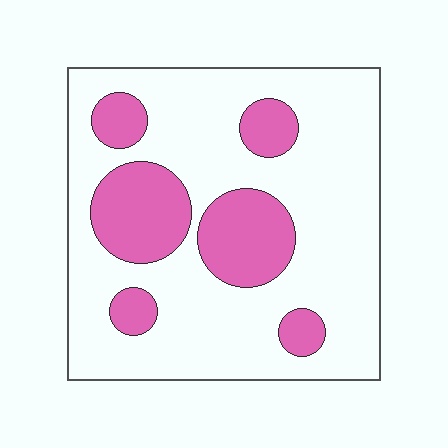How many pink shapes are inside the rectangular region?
6.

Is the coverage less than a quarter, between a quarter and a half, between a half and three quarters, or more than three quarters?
Between a quarter and a half.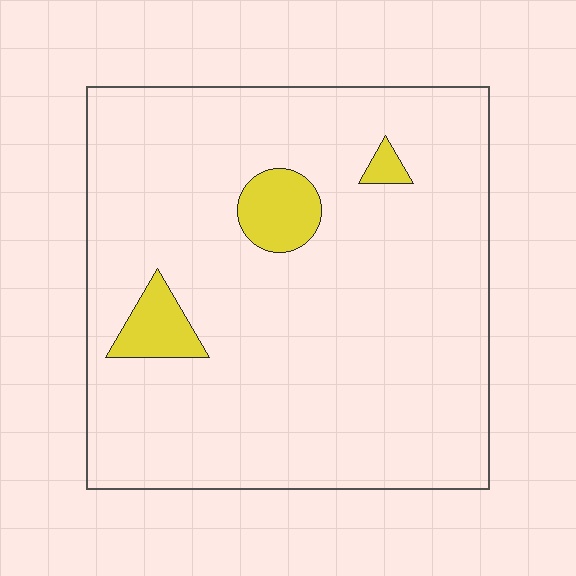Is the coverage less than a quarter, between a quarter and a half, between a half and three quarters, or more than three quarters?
Less than a quarter.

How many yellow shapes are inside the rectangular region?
3.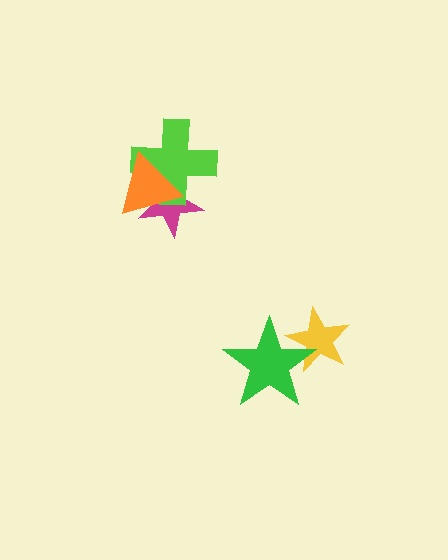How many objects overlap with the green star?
1 object overlaps with the green star.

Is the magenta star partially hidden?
Yes, it is partially covered by another shape.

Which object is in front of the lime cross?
The orange triangle is in front of the lime cross.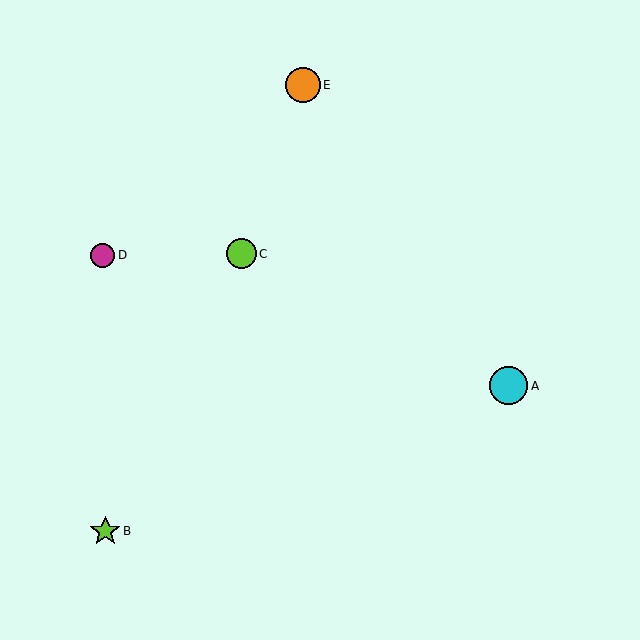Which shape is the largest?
The cyan circle (labeled A) is the largest.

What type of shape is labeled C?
Shape C is a lime circle.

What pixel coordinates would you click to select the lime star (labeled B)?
Click at (105, 531) to select the lime star B.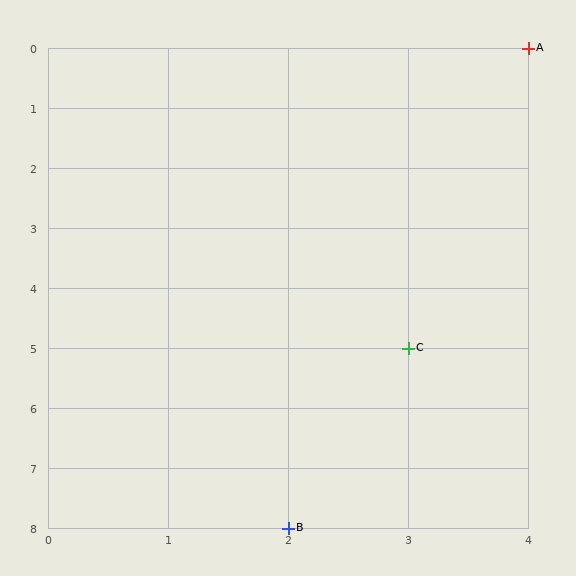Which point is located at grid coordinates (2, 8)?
Point B is at (2, 8).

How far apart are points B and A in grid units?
Points B and A are 2 columns and 8 rows apart (about 8.2 grid units diagonally).